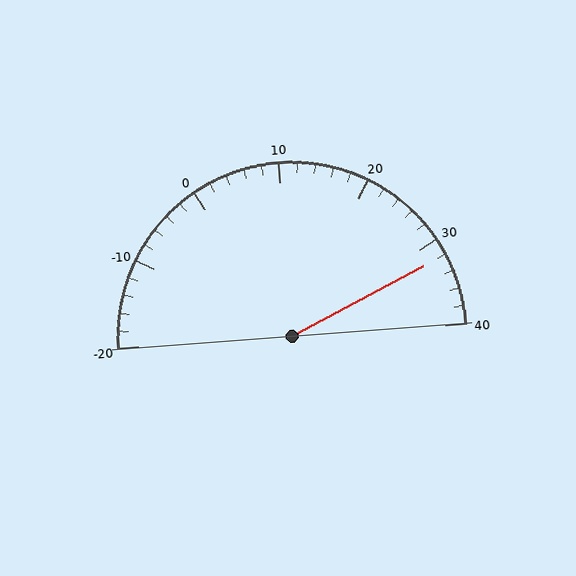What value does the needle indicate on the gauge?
The needle indicates approximately 32.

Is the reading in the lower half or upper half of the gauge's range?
The reading is in the upper half of the range (-20 to 40).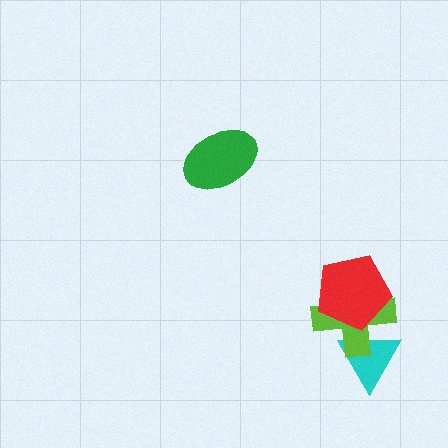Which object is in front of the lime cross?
The red pentagon is in front of the lime cross.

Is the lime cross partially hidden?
Yes, it is partially covered by another shape.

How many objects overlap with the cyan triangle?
2 objects overlap with the cyan triangle.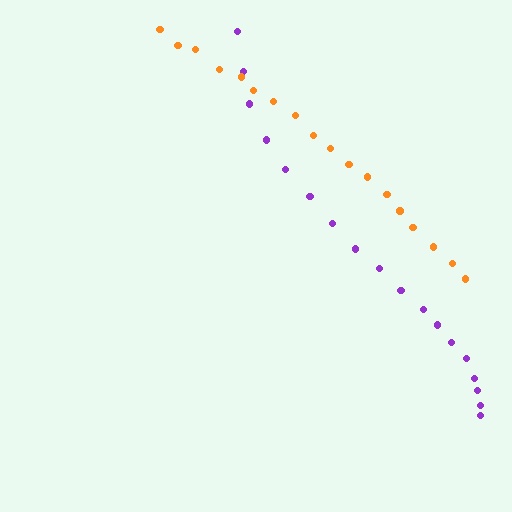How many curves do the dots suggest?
There are 2 distinct paths.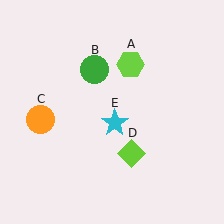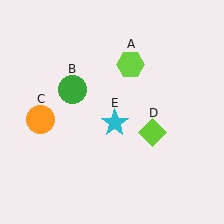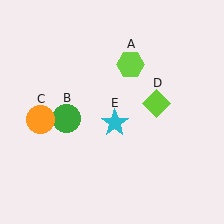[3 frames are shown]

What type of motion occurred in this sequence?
The green circle (object B), lime diamond (object D) rotated counterclockwise around the center of the scene.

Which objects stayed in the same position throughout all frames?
Lime hexagon (object A) and orange circle (object C) and cyan star (object E) remained stationary.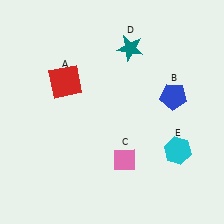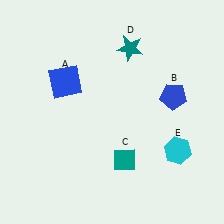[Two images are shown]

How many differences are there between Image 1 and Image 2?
There are 2 differences between the two images.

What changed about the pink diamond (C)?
In Image 1, C is pink. In Image 2, it changed to teal.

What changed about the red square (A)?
In Image 1, A is red. In Image 2, it changed to blue.